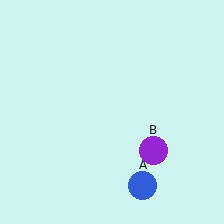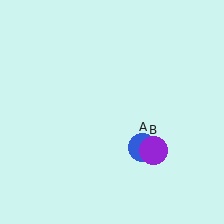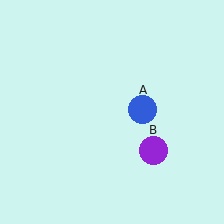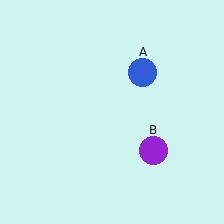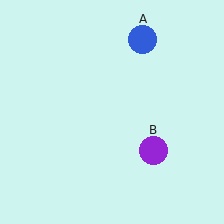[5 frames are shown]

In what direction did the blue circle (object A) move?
The blue circle (object A) moved up.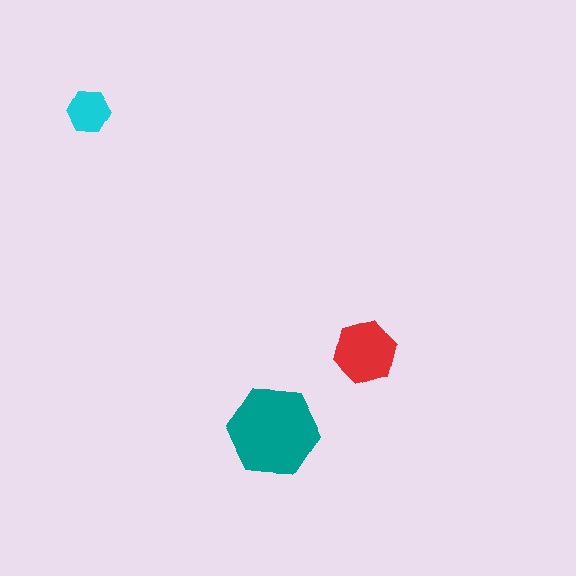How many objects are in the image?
There are 3 objects in the image.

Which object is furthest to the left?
The cyan hexagon is leftmost.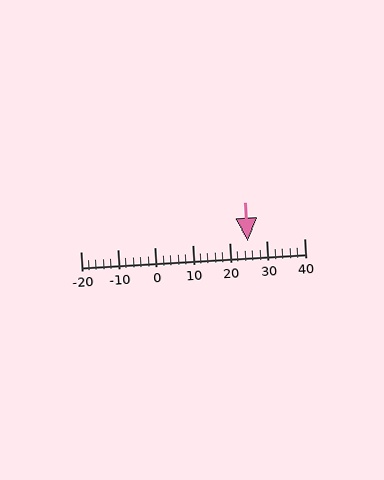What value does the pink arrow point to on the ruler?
The pink arrow points to approximately 25.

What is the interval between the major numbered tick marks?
The major tick marks are spaced 10 units apart.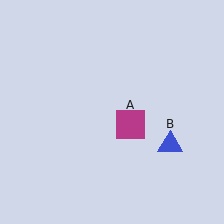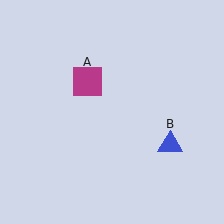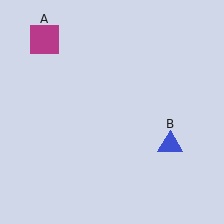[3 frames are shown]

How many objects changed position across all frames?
1 object changed position: magenta square (object A).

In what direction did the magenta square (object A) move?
The magenta square (object A) moved up and to the left.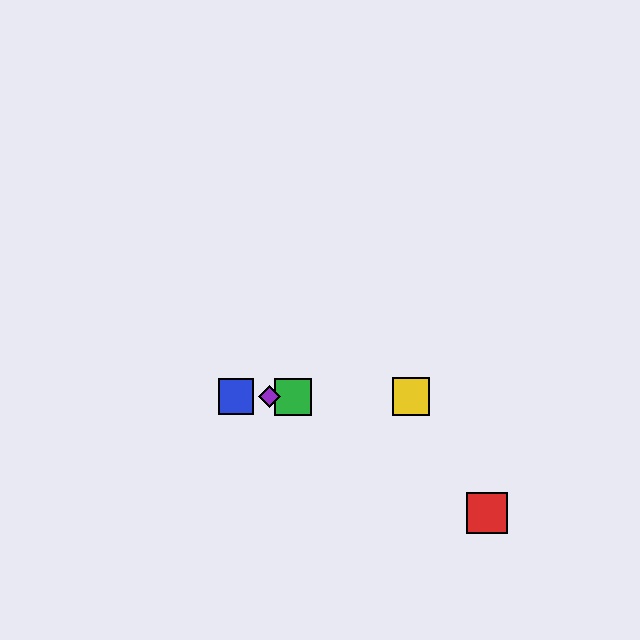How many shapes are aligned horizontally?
4 shapes (the blue square, the green square, the yellow square, the purple diamond) are aligned horizontally.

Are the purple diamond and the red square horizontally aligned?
No, the purple diamond is at y≈397 and the red square is at y≈513.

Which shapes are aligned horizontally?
The blue square, the green square, the yellow square, the purple diamond are aligned horizontally.